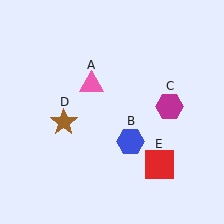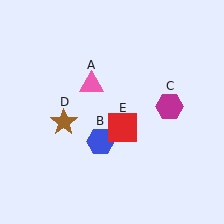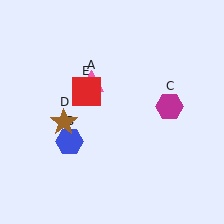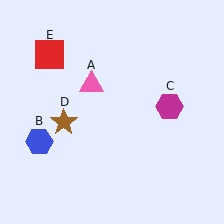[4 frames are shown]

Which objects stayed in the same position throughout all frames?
Pink triangle (object A) and magenta hexagon (object C) and brown star (object D) remained stationary.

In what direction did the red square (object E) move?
The red square (object E) moved up and to the left.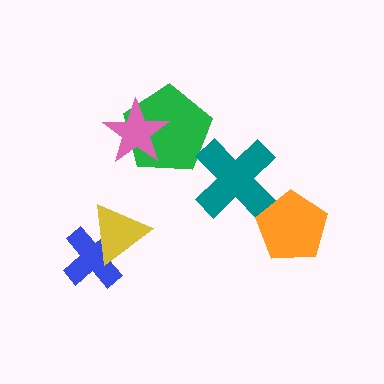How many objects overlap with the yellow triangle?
1 object overlaps with the yellow triangle.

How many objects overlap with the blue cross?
1 object overlaps with the blue cross.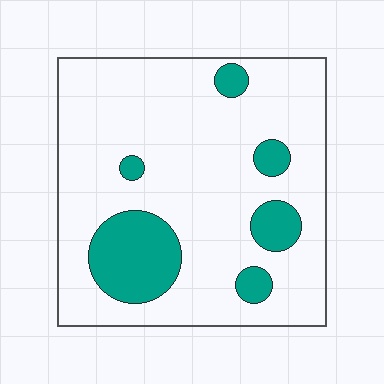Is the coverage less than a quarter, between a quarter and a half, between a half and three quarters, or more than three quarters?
Less than a quarter.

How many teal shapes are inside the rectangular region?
6.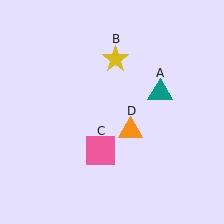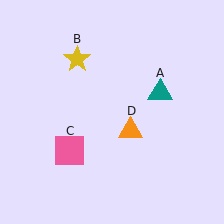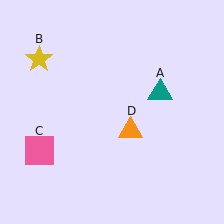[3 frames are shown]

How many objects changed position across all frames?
2 objects changed position: yellow star (object B), pink square (object C).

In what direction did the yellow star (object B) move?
The yellow star (object B) moved left.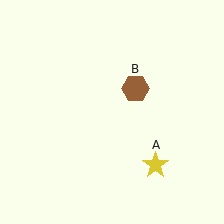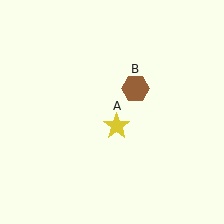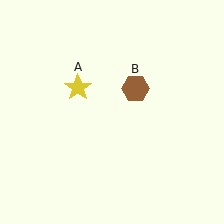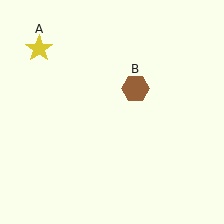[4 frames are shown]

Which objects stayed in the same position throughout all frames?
Brown hexagon (object B) remained stationary.